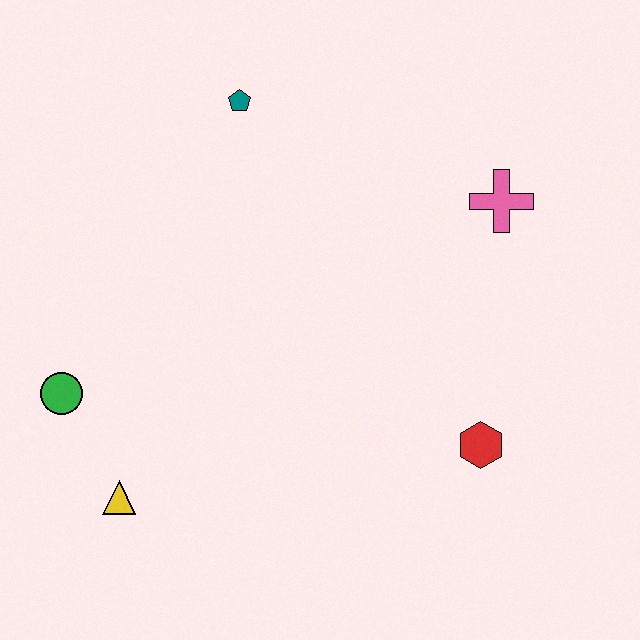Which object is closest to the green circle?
The yellow triangle is closest to the green circle.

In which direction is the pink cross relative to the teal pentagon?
The pink cross is to the right of the teal pentagon.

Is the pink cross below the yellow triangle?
No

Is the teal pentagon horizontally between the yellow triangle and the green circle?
No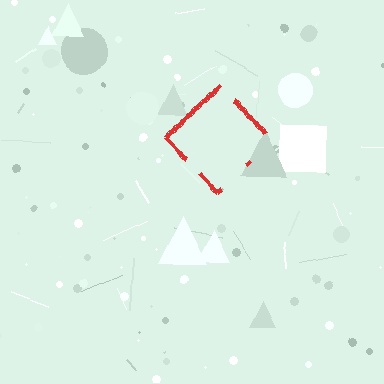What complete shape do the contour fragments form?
The contour fragments form a diamond.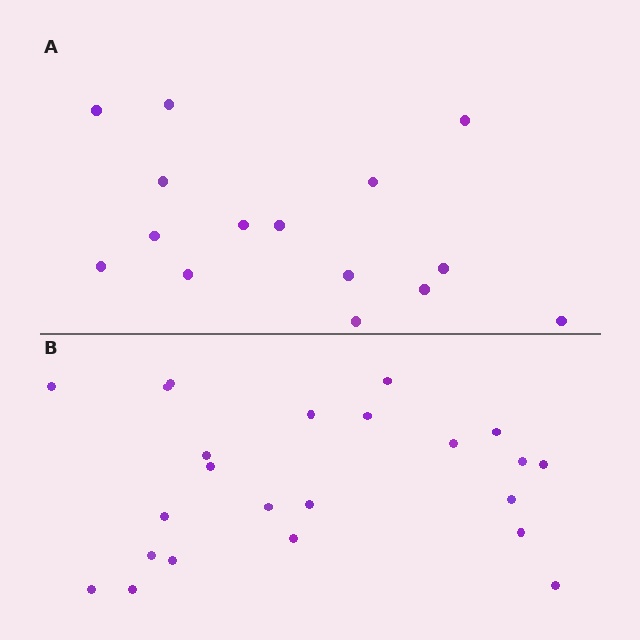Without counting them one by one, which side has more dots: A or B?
Region B (the bottom region) has more dots.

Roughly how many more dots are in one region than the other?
Region B has roughly 8 or so more dots than region A.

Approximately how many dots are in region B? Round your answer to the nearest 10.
About 20 dots. (The exact count is 23, which rounds to 20.)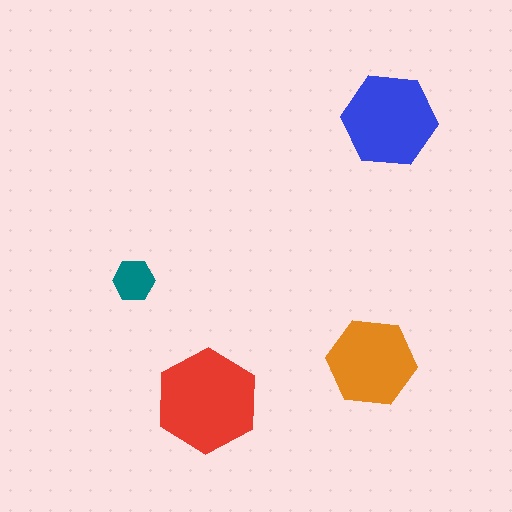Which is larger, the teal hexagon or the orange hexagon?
The orange one.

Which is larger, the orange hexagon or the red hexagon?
The red one.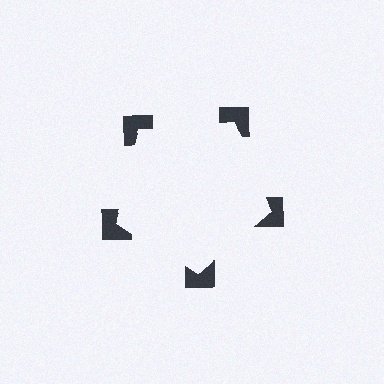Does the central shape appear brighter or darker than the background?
It typically appears slightly brighter than the background, even though no actual brightness change is drawn.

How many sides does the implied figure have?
5 sides.